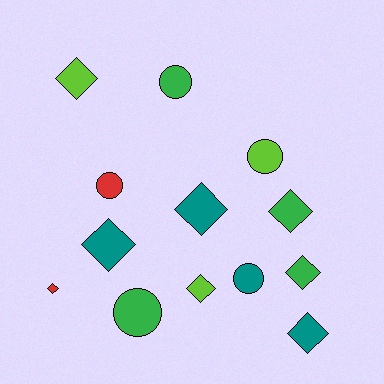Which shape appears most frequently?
Diamond, with 8 objects.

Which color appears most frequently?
Green, with 4 objects.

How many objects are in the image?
There are 13 objects.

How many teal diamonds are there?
There are 3 teal diamonds.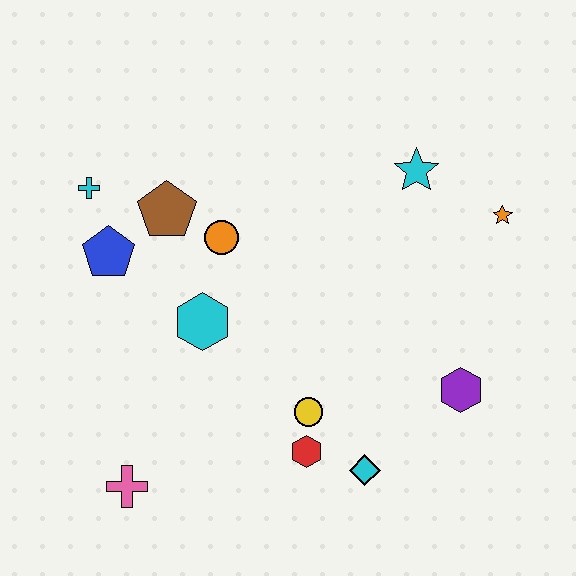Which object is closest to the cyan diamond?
The red hexagon is closest to the cyan diamond.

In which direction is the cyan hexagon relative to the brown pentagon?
The cyan hexagon is below the brown pentagon.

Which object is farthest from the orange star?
The pink cross is farthest from the orange star.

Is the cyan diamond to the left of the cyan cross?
No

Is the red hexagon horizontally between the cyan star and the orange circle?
Yes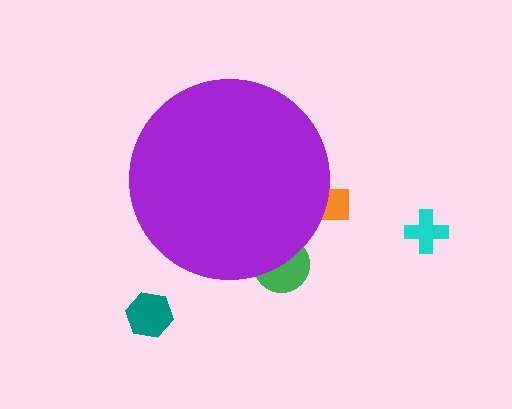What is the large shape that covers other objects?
A purple circle.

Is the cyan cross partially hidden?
No, the cyan cross is fully visible.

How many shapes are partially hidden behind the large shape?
2 shapes are partially hidden.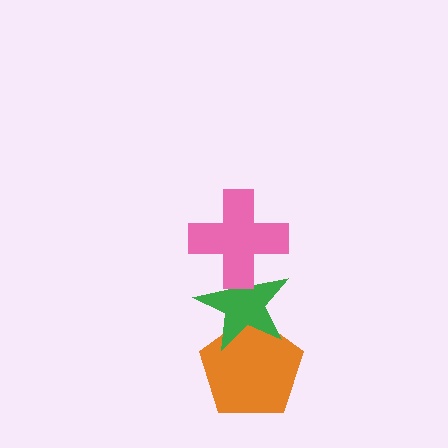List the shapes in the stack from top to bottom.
From top to bottom: the pink cross, the green star, the orange pentagon.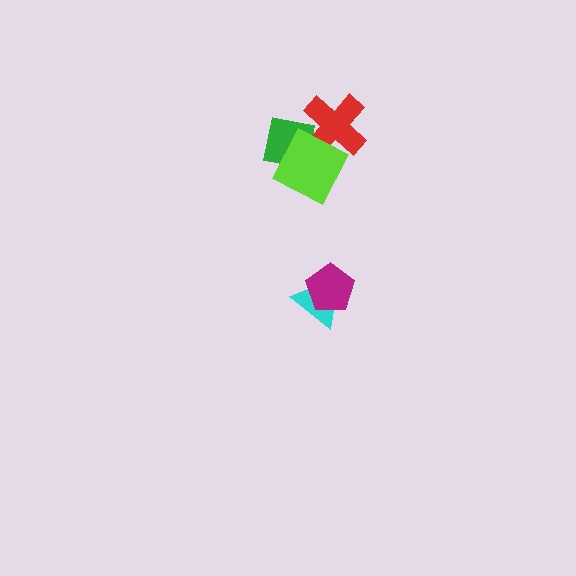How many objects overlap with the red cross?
2 objects overlap with the red cross.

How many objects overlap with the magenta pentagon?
1 object overlaps with the magenta pentagon.